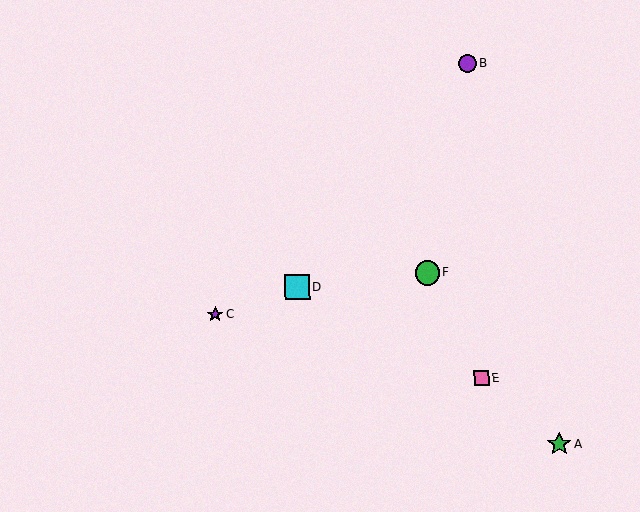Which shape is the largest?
The cyan square (labeled D) is the largest.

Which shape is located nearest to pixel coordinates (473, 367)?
The pink square (labeled E) at (481, 378) is nearest to that location.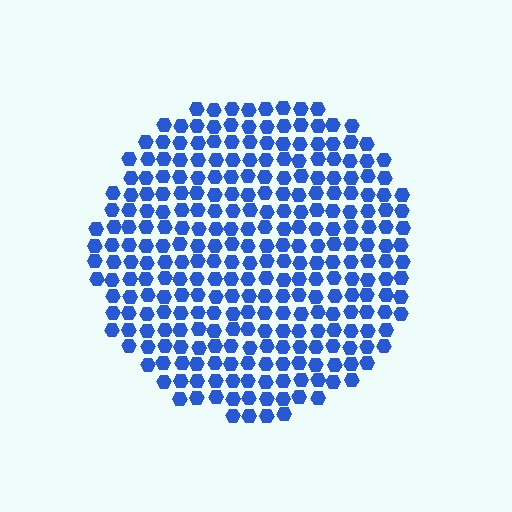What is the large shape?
The large shape is a circle.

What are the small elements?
The small elements are hexagons.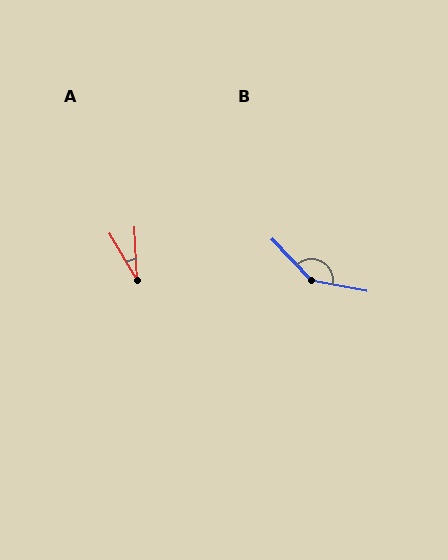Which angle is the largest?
B, at approximately 145 degrees.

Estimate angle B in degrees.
Approximately 145 degrees.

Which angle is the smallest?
A, at approximately 28 degrees.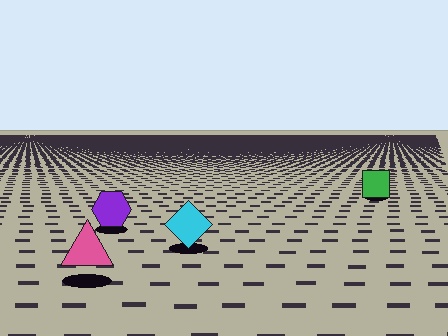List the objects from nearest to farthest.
From nearest to farthest: the pink triangle, the cyan diamond, the purple hexagon, the green square.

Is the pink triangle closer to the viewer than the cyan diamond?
Yes. The pink triangle is closer — you can tell from the texture gradient: the ground texture is coarser near it.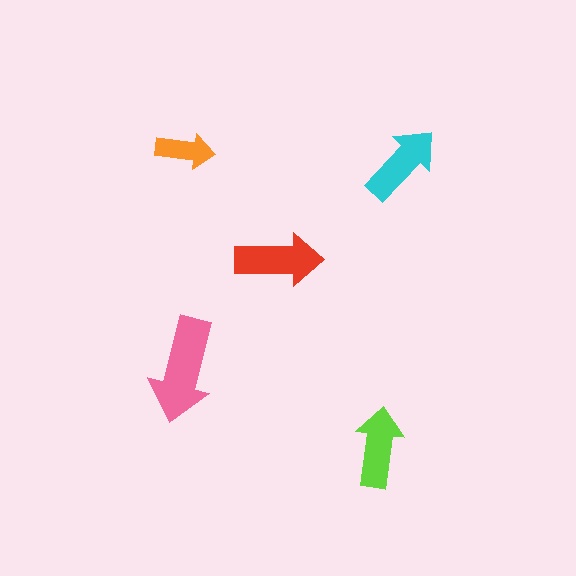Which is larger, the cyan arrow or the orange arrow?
The cyan one.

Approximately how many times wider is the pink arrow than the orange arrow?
About 2 times wider.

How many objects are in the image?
There are 5 objects in the image.